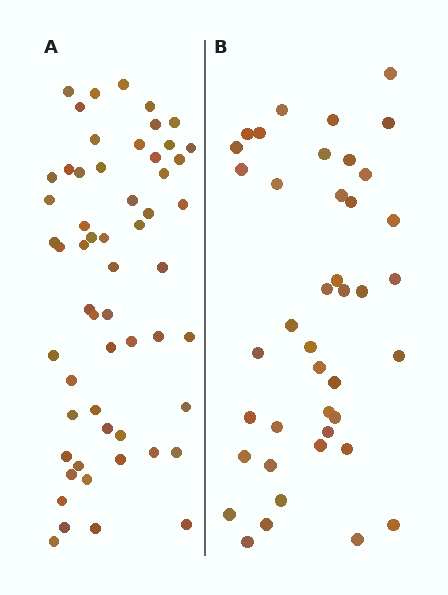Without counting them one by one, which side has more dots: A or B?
Region A (the left region) has more dots.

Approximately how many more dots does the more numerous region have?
Region A has approximately 15 more dots than region B.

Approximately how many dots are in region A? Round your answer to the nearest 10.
About 60 dots. (The exact count is 57, which rounds to 60.)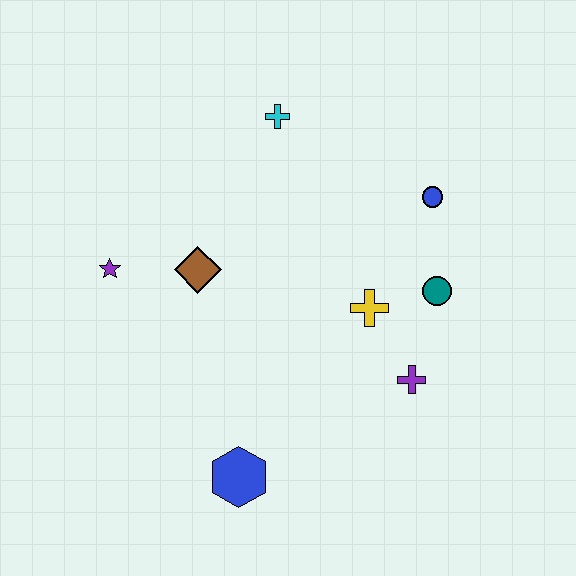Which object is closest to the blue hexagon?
The purple cross is closest to the blue hexagon.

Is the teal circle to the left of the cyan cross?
No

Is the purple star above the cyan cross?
No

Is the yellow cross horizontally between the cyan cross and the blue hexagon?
No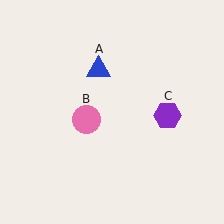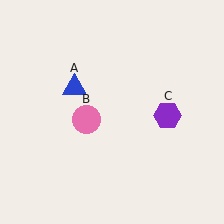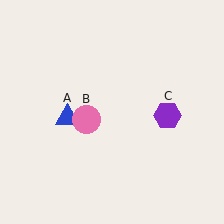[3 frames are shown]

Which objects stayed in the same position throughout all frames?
Pink circle (object B) and purple hexagon (object C) remained stationary.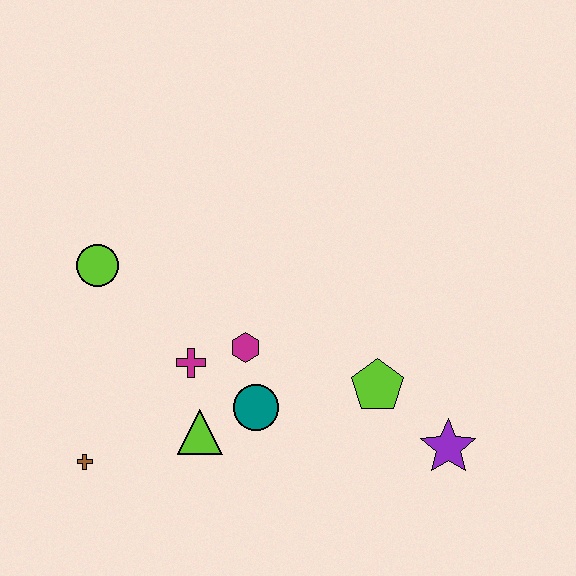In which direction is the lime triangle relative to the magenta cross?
The lime triangle is below the magenta cross.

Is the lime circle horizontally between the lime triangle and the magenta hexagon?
No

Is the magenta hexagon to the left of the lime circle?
No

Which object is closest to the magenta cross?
The magenta hexagon is closest to the magenta cross.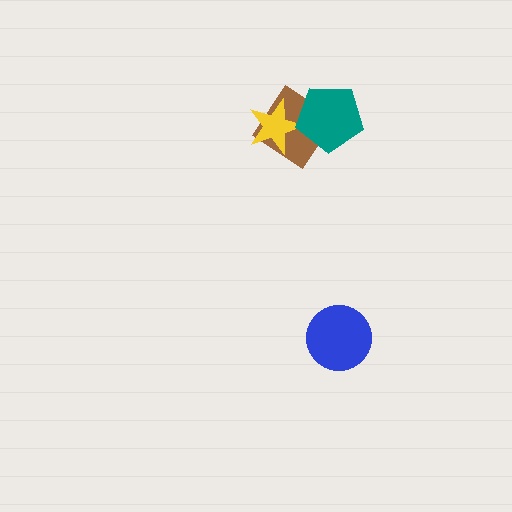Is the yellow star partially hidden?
Yes, it is partially covered by another shape.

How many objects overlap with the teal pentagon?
2 objects overlap with the teal pentagon.